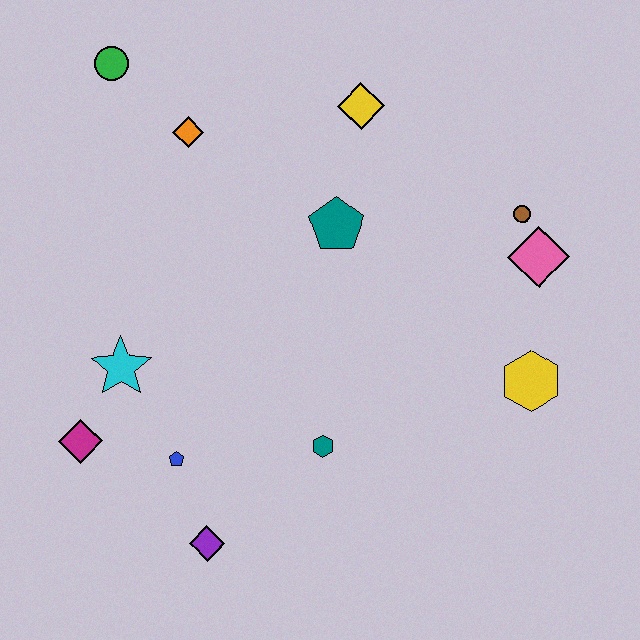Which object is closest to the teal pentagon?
The yellow diamond is closest to the teal pentagon.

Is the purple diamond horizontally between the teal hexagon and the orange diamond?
Yes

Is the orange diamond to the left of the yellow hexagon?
Yes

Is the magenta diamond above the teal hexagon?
Yes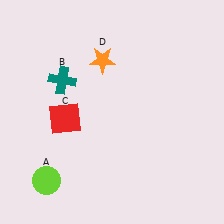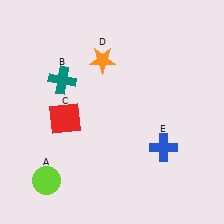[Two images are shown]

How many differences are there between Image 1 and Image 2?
There is 1 difference between the two images.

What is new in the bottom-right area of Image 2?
A blue cross (E) was added in the bottom-right area of Image 2.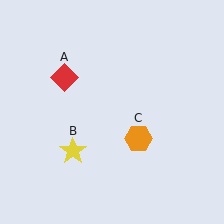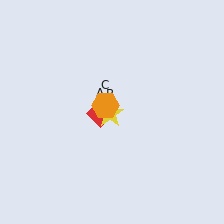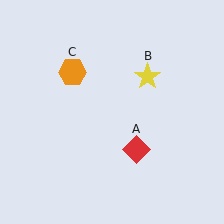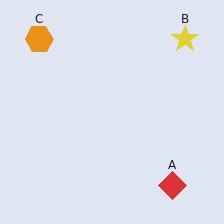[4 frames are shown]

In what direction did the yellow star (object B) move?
The yellow star (object B) moved up and to the right.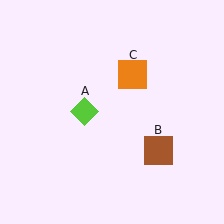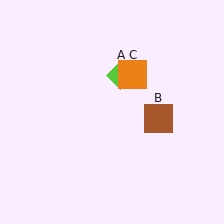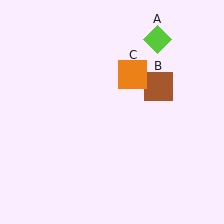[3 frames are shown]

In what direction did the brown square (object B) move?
The brown square (object B) moved up.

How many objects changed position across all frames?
2 objects changed position: lime diamond (object A), brown square (object B).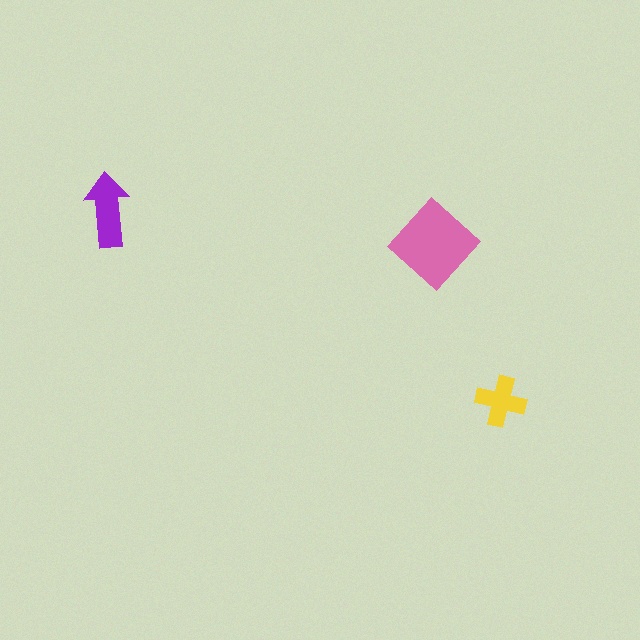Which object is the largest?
The pink diamond.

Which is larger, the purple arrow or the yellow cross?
The purple arrow.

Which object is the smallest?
The yellow cross.